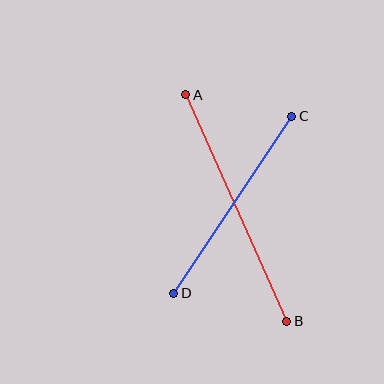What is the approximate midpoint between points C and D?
The midpoint is at approximately (233, 205) pixels.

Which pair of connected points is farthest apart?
Points A and B are farthest apart.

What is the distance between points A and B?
The distance is approximately 248 pixels.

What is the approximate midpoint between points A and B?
The midpoint is at approximately (236, 208) pixels.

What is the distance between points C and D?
The distance is approximately 213 pixels.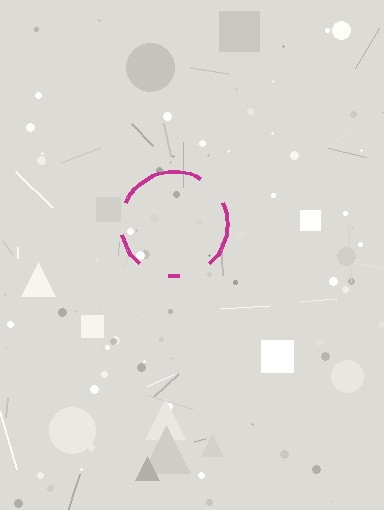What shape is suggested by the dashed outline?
The dashed outline suggests a circle.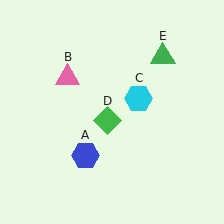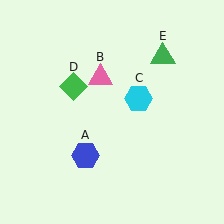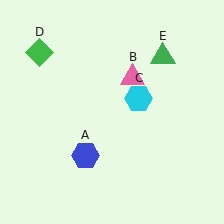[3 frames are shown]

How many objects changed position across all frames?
2 objects changed position: pink triangle (object B), green diamond (object D).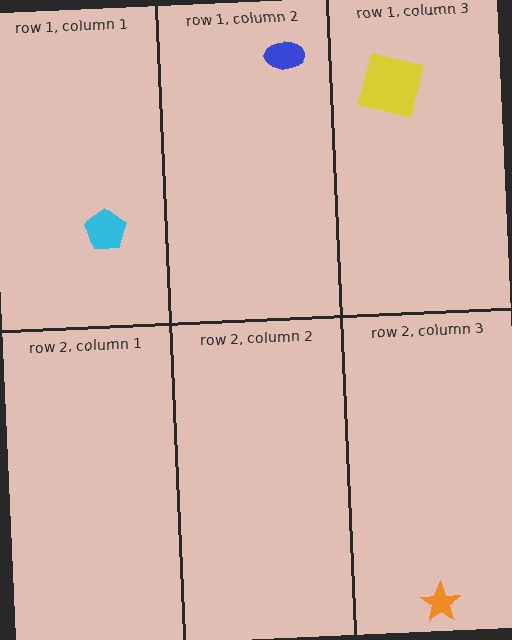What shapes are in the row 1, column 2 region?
The blue ellipse.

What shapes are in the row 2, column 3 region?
The orange star.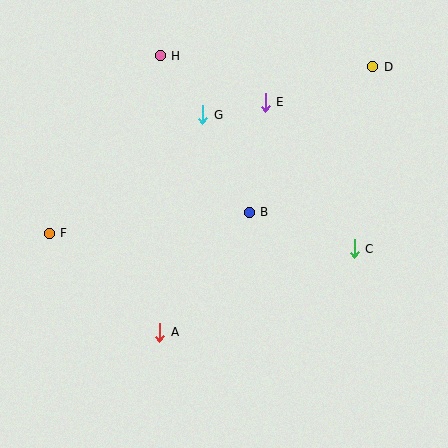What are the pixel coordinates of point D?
Point D is at (373, 67).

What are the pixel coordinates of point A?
Point A is at (160, 332).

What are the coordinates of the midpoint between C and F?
The midpoint between C and F is at (202, 241).